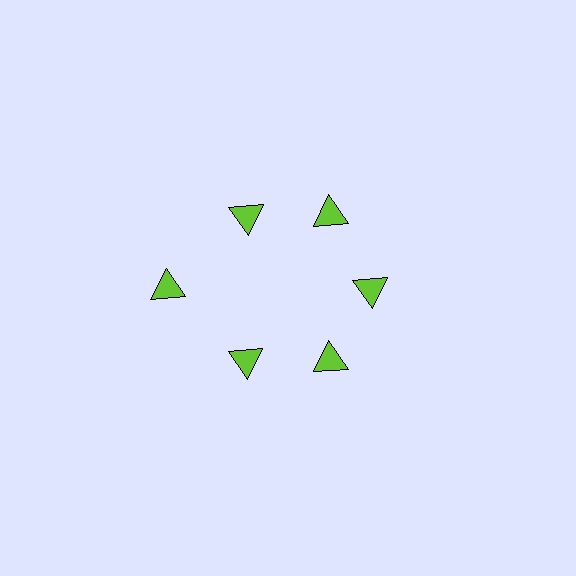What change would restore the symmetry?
The symmetry would be restored by moving it inward, back onto the ring so that all 6 triangles sit at equal angles and equal distance from the center.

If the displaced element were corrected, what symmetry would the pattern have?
It would have 6-fold rotational symmetry — the pattern would map onto itself every 60 degrees.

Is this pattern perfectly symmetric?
No. The 6 lime triangles are arranged in a ring, but one element near the 9 o'clock position is pushed outward from the center, breaking the 6-fold rotational symmetry.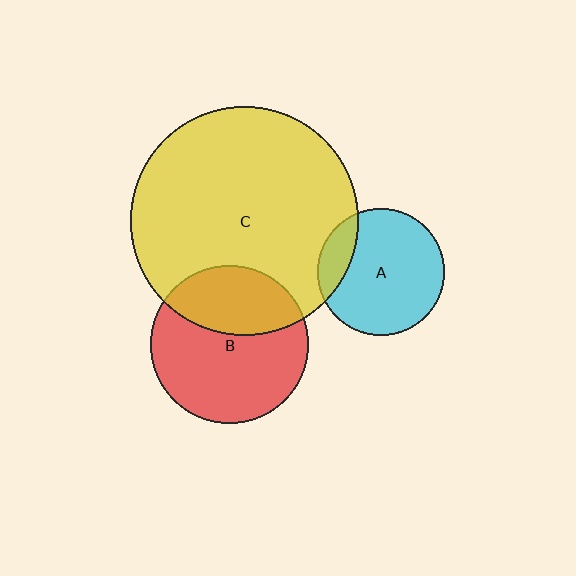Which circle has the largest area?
Circle C (yellow).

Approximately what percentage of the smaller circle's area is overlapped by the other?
Approximately 35%.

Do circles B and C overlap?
Yes.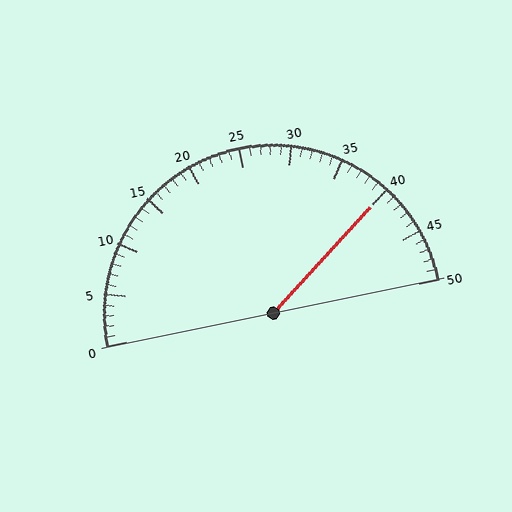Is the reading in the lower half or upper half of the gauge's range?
The reading is in the upper half of the range (0 to 50).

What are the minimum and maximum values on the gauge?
The gauge ranges from 0 to 50.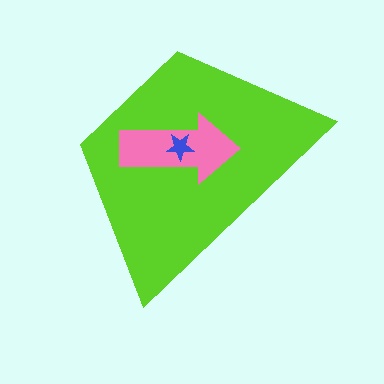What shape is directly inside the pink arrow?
The blue star.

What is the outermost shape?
The lime trapezoid.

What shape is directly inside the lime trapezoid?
The pink arrow.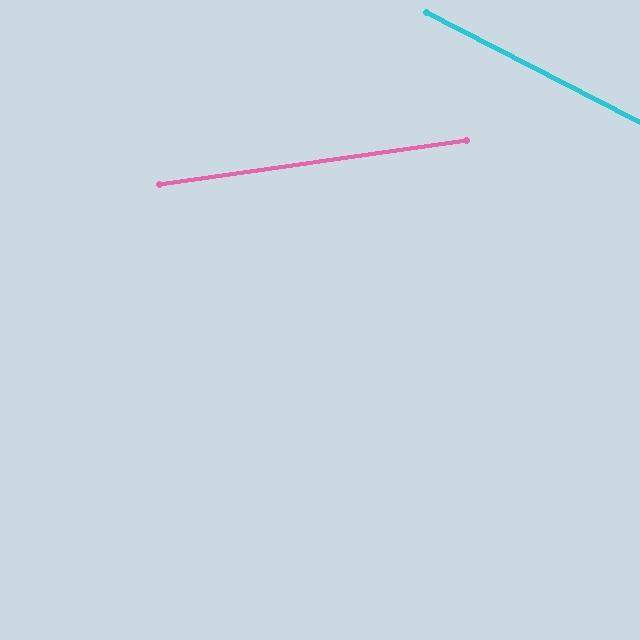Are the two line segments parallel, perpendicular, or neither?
Neither parallel nor perpendicular — they differ by about 35°.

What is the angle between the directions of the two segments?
Approximately 35 degrees.